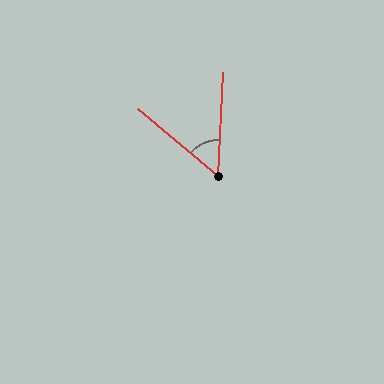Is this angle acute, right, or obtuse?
It is acute.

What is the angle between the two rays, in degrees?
Approximately 53 degrees.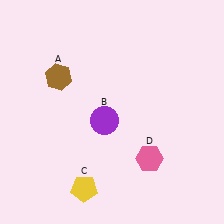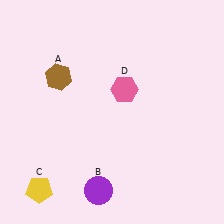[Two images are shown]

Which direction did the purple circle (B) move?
The purple circle (B) moved down.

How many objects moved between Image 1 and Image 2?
3 objects moved between the two images.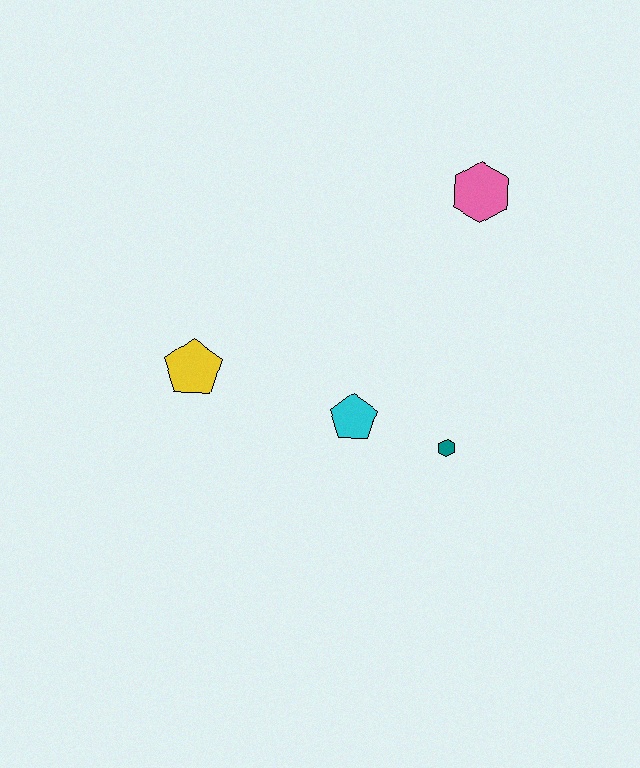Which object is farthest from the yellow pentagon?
The pink hexagon is farthest from the yellow pentagon.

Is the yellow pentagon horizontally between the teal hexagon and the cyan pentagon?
No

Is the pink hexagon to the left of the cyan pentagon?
No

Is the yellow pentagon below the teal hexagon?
No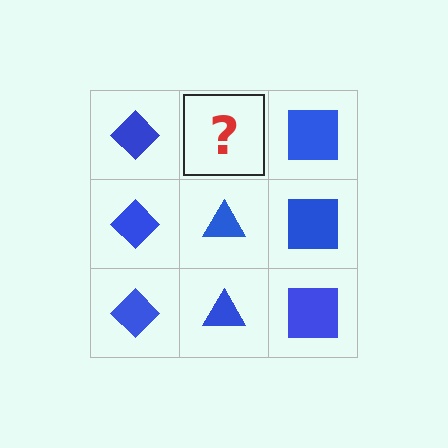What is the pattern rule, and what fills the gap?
The rule is that each column has a consistent shape. The gap should be filled with a blue triangle.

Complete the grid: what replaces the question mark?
The question mark should be replaced with a blue triangle.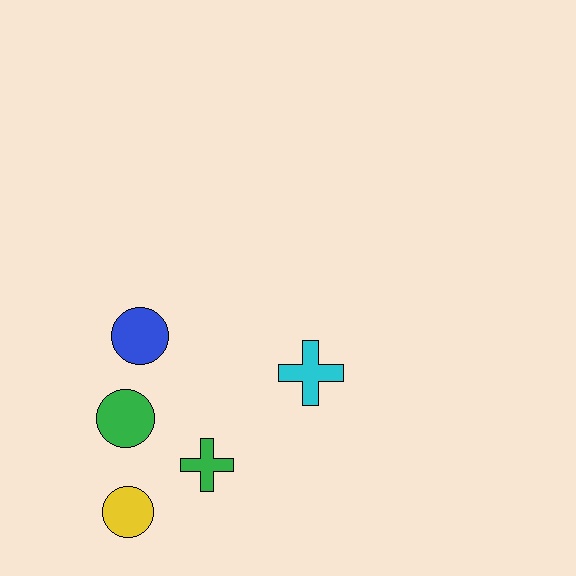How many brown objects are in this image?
There are no brown objects.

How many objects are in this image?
There are 5 objects.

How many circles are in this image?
There are 3 circles.